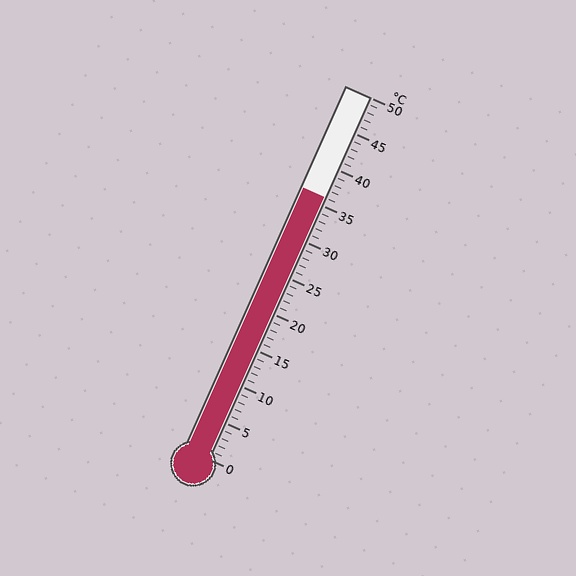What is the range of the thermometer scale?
The thermometer scale ranges from 0°C to 50°C.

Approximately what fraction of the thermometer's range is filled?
The thermometer is filled to approximately 70% of its range.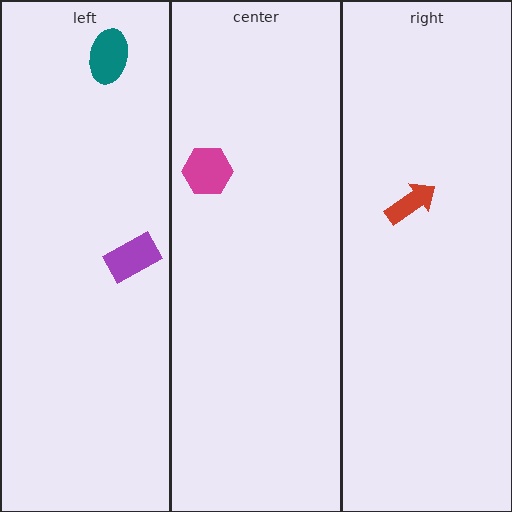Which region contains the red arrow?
The right region.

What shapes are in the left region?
The purple rectangle, the teal ellipse.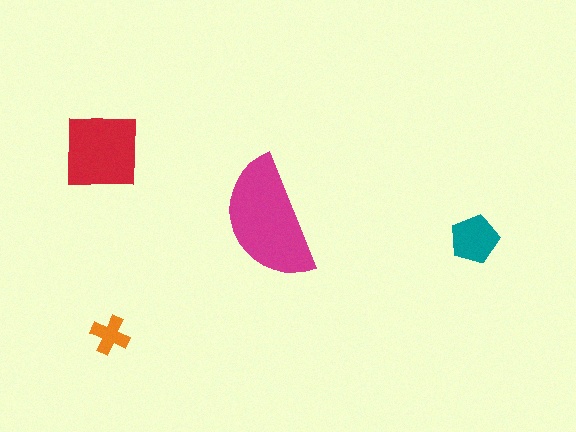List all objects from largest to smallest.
The magenta semicircle, the red square, the teal pentagon, the orange cross.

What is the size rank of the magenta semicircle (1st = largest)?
1st.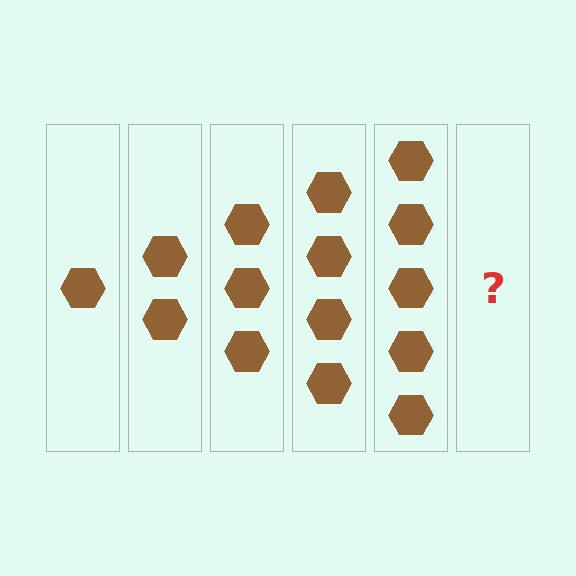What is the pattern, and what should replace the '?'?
The pattern is that each step adds one more hexagon. The '?' should be 6 hexagons.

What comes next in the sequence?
The next element should be 6 hexagons.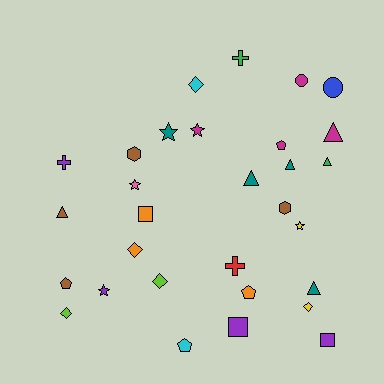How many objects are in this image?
There are 30 objects.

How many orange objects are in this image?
There are 3 orange objects.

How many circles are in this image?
There are 2 circles.